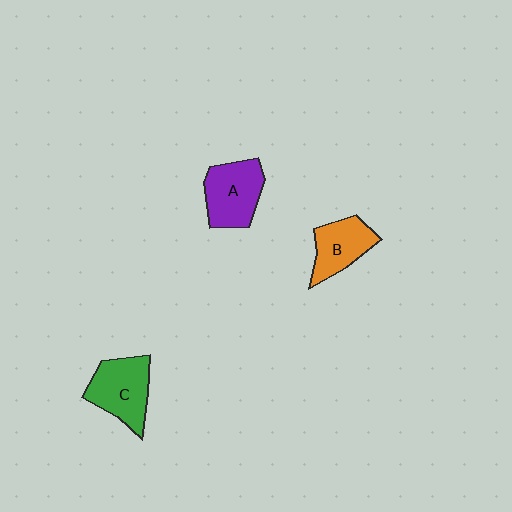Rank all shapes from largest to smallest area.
From largest to smallest: C (green), A (purple), B (orange).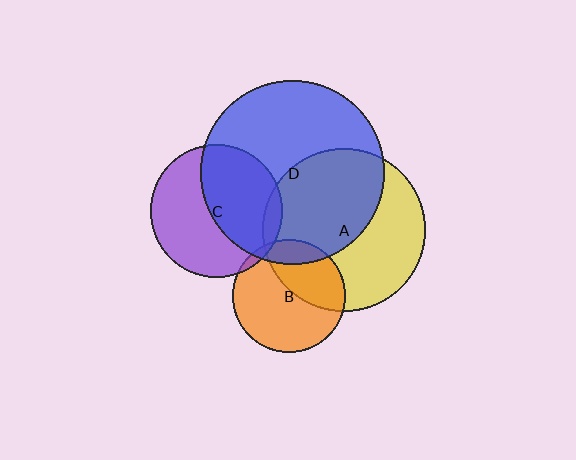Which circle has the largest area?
Circle D (blue).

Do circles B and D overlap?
Yes.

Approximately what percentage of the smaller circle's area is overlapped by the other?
Approximately 15%.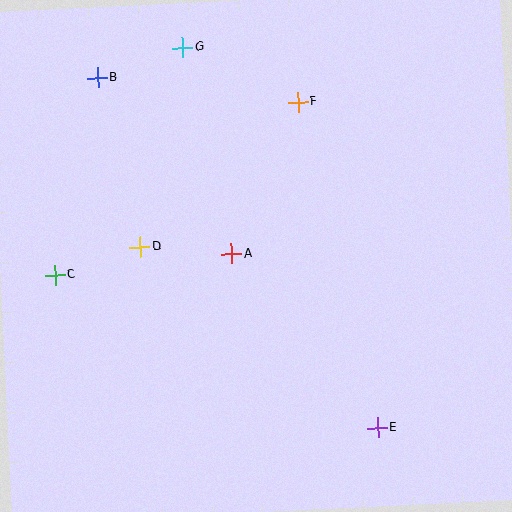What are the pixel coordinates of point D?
Point D is at (140, 247).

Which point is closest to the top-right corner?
Point F is closest to the top-right corner.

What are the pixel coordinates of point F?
Point F is at (298, 102).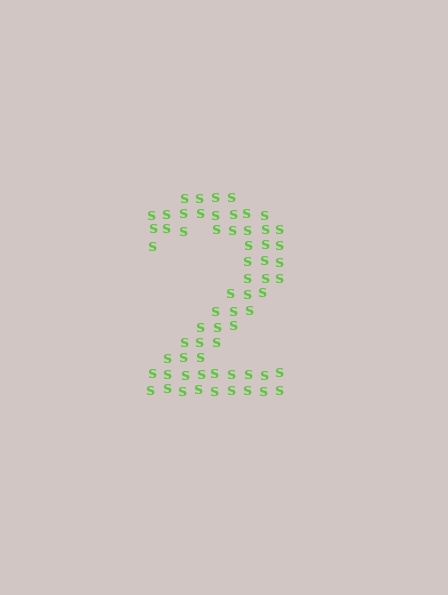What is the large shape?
The large shape is the digit 2.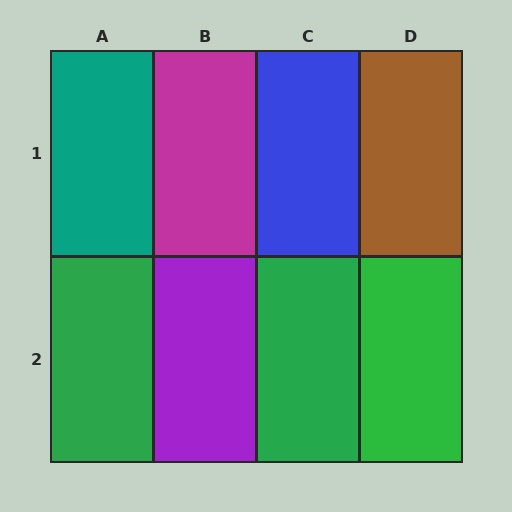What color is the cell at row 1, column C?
Blue.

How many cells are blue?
1 cell is blue.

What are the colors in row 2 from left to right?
Green, purple, green, green.